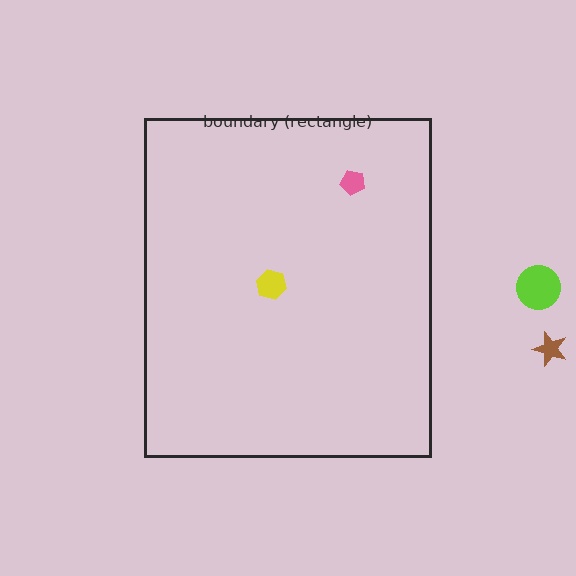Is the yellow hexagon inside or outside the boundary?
Inside.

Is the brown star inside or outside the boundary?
Outside.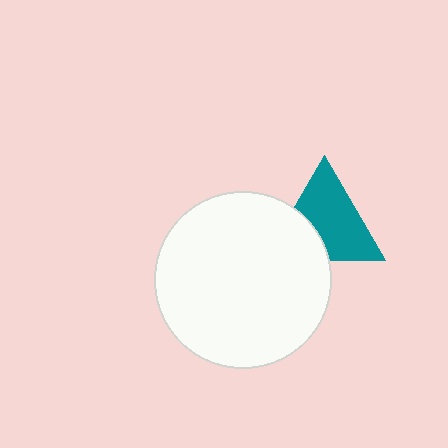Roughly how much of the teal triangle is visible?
Most of it is visible (roughly 68%).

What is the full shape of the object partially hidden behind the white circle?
The partially hidden object is a teal triangle.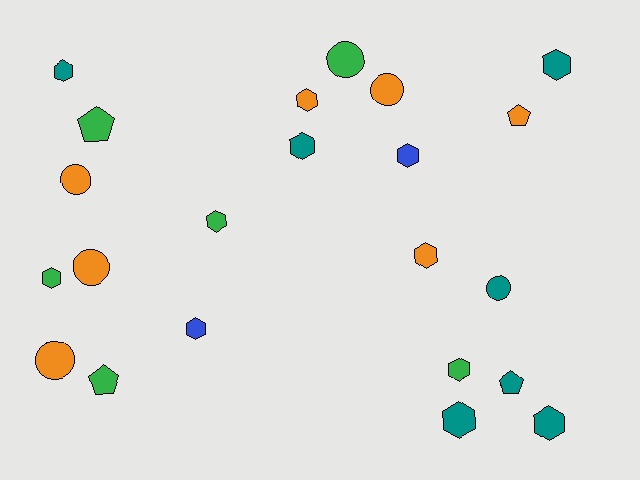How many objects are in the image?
There are 22 objects.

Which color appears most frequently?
Teal, with 7 objects.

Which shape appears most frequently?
Hexagon, with 12 objects.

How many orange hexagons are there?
There are 2 orange hexagons.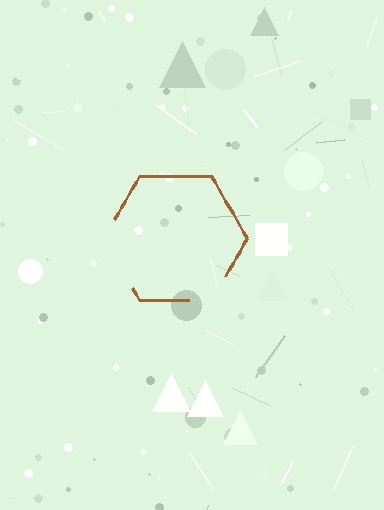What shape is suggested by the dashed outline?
The dashed outline suggests a hexagon.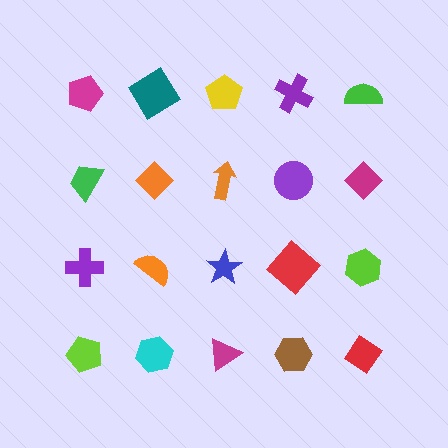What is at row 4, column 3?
A magenta triangle.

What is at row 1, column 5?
A green semicircle.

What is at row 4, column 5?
A red diamond.